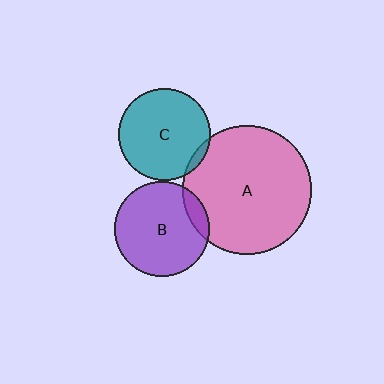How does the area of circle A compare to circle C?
Approximately 2.0 times.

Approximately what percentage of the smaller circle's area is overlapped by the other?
Approximately 10%.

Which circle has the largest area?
Circle A (pink).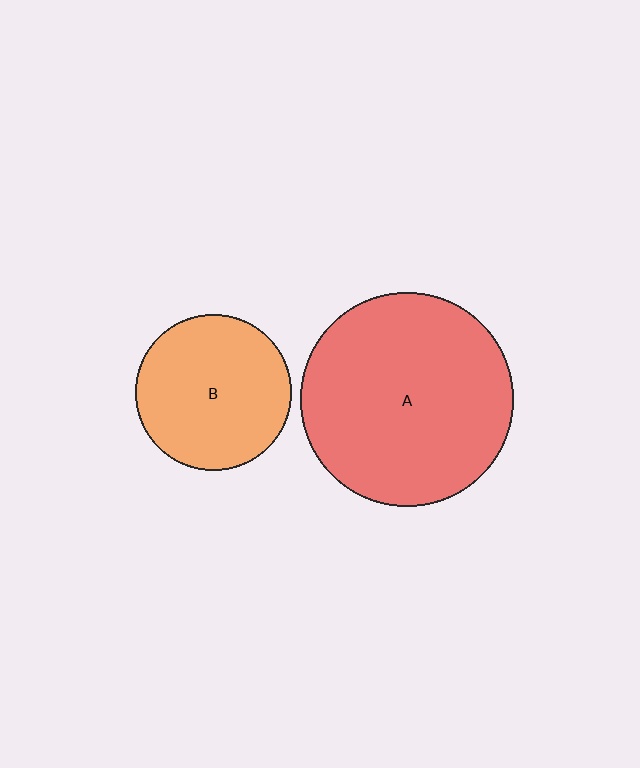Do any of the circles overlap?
No, none of the circles overlap.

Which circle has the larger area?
Circle A (red).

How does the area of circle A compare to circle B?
Approximately 1.9 times.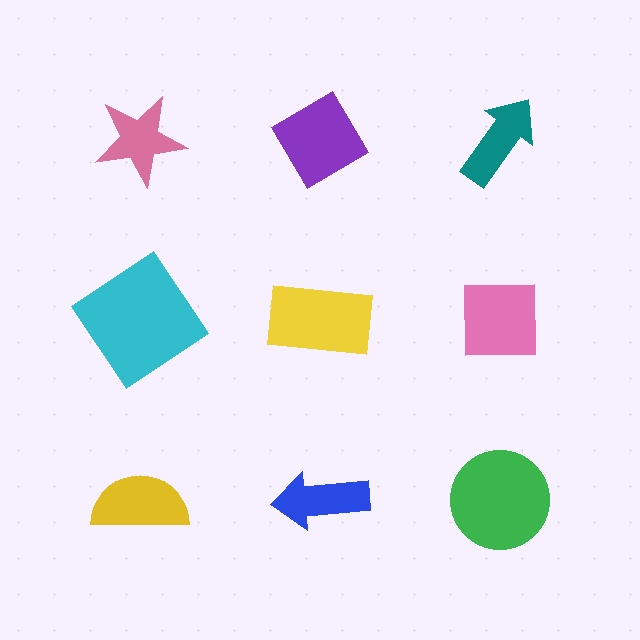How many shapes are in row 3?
3 shapes.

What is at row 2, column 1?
A cyan diamond.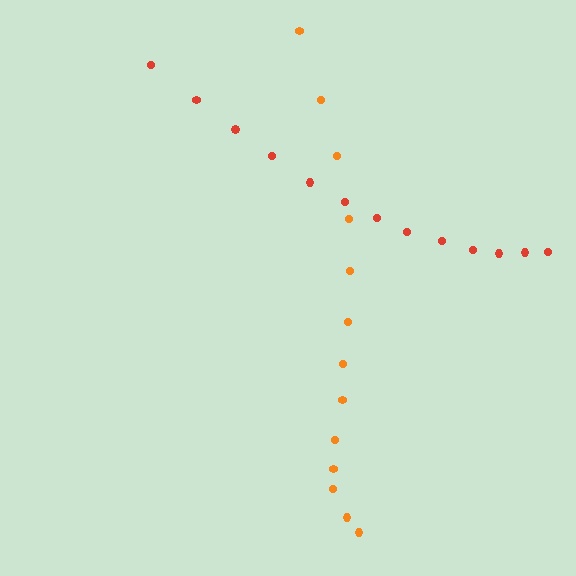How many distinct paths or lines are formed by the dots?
There are 2 distinct paths.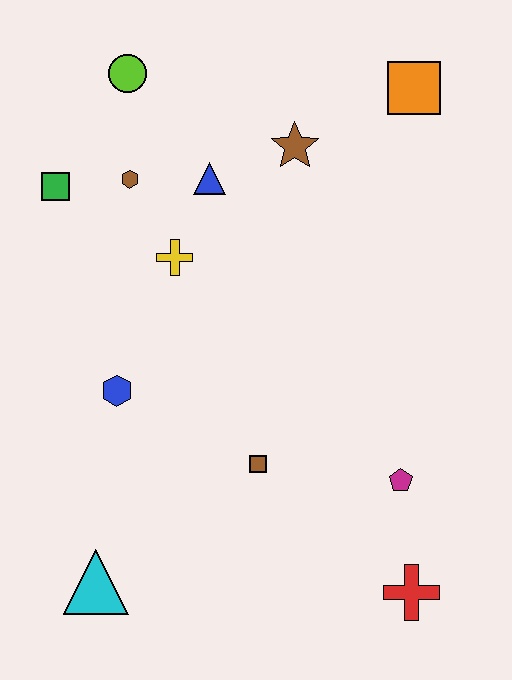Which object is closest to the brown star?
The blue triangle is closest to the brown star.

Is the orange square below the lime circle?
Yes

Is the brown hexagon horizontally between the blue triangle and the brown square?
No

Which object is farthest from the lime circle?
The red cross is farthest from the lime circle.